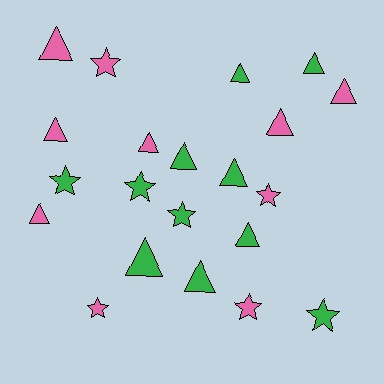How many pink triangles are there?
There are 6 pink triangles.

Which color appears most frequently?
Green, with 11 objects.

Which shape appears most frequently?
Triangle, with 13 objects.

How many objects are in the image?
There are 21 objects.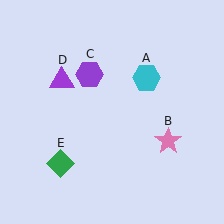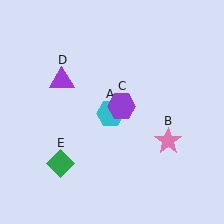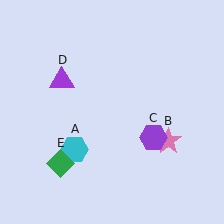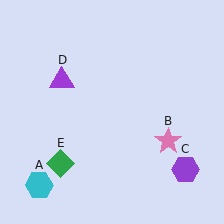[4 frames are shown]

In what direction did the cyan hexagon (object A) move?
The cyan hexagon (object A) moved down and to the left.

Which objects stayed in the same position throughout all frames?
Pink star (object B) and purple triangle (object D) and green diamond (object E) remained stationary.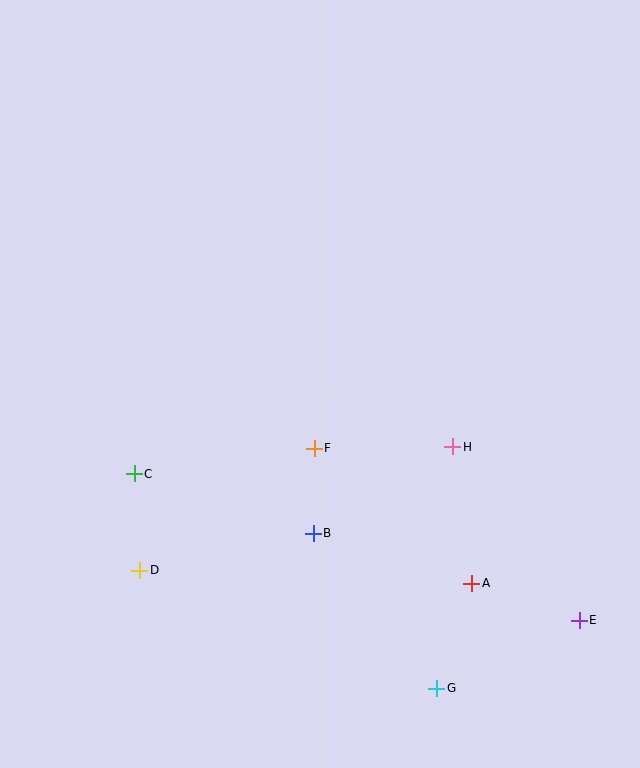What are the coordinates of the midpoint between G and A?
The midpoint between G and A is at (454, 636).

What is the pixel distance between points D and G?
The distance between D and G is 319 pixels.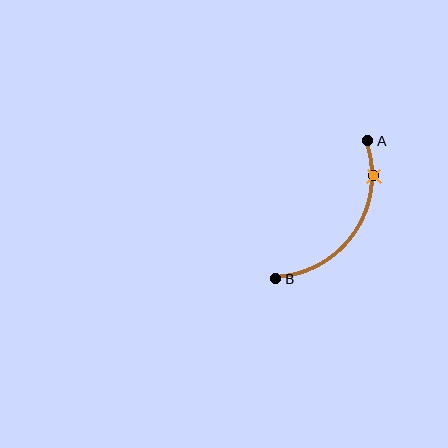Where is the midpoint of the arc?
The arc midpoint is the point on the curve farthest from the straight line joining A and B. It sits below and to the right of that line.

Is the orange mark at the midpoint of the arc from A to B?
No. The orange mark lies on the arc but is closer to endpoint A. The arc midpoint would be at the point on the curve equidistant along the arc from both A and B.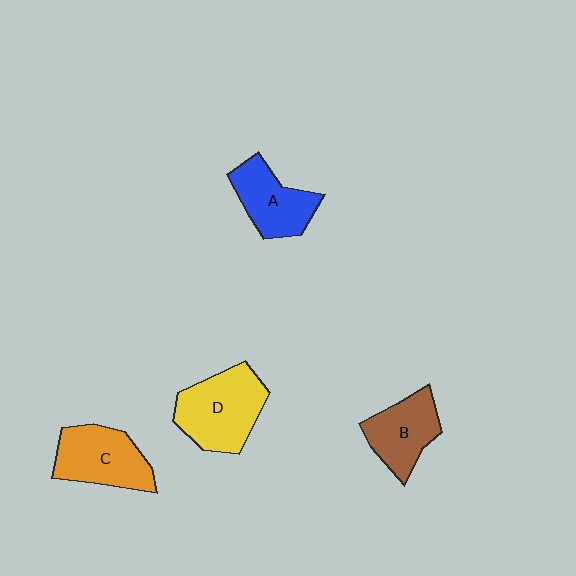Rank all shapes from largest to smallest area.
From largest to smallest: D (yellow), C (orange), A (blue), B (brown).